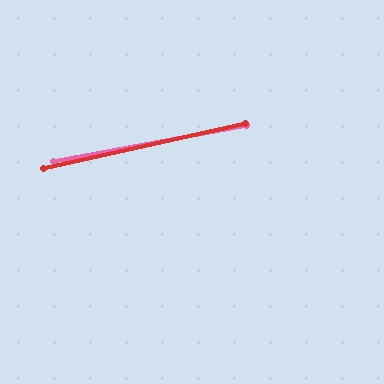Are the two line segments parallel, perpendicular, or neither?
Parallel — their directions differ by only 1.8°.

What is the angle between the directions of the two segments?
Approximately 2 degrees.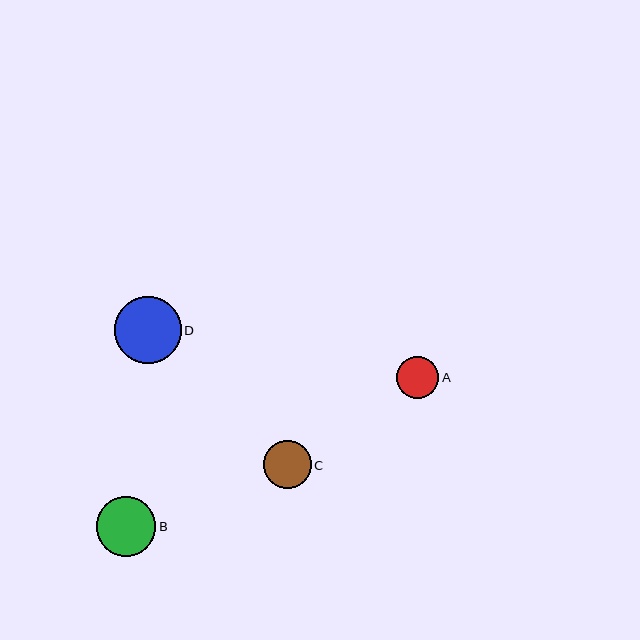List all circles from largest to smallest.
From largest to smallest: D, B, C, A.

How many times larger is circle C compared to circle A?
Circle C is approximately 1.1 times the size of circle A.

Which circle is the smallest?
Circle A is the smallest with a size of approximately 42 pixels.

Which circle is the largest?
Circle D is the largest with a size of approximately 67 pixels.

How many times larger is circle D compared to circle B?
Circle D is approximately 1.1 times the size of circle B.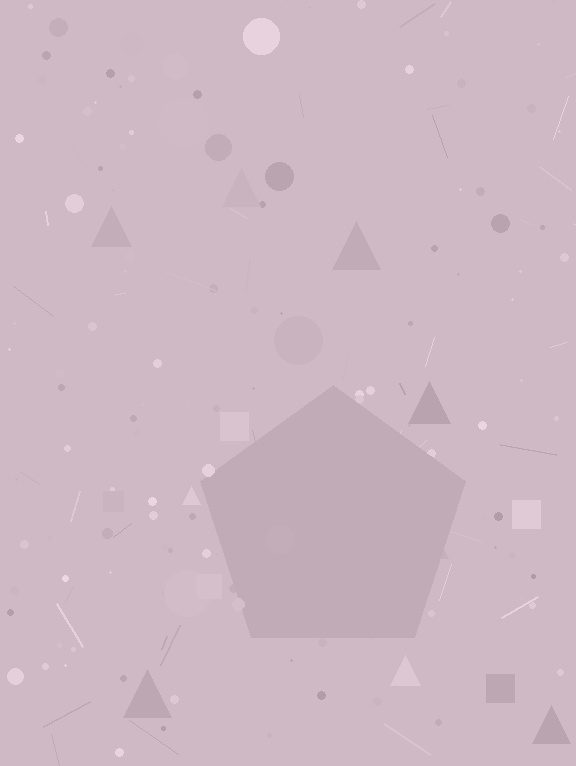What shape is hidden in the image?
A pentagon is hidden in the image.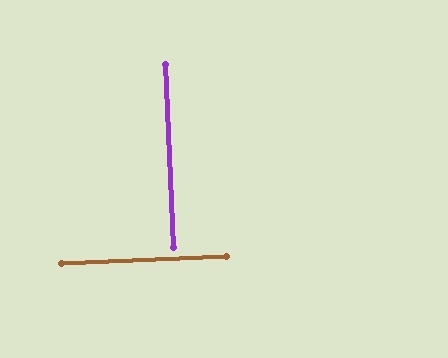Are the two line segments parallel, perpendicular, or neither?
Perpendicular — they meet at approximately 90°.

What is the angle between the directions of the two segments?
Approximately 90 degrees.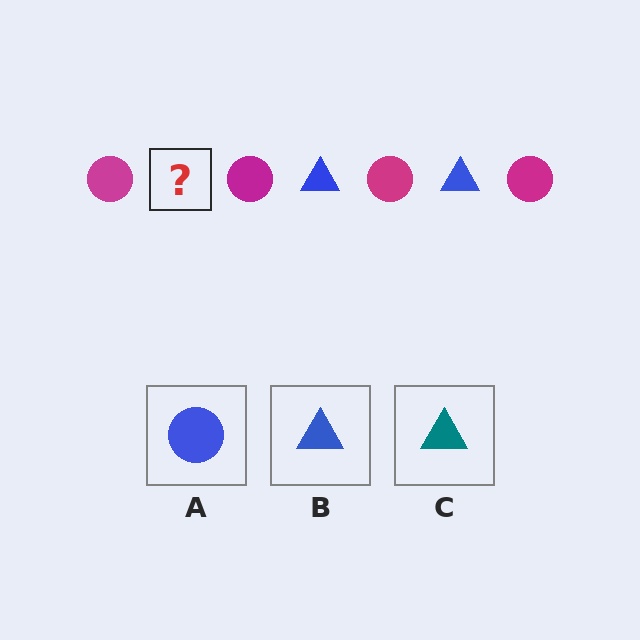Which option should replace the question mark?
Option B.